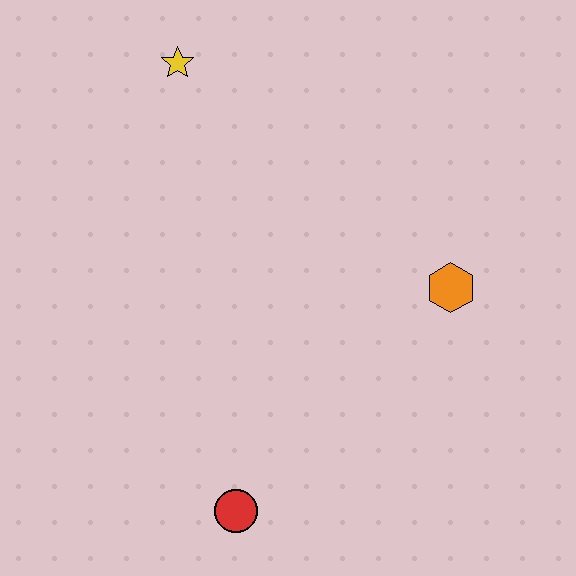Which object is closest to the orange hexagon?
The red circle is closest to the orange hexagon.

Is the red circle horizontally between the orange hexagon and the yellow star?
Yes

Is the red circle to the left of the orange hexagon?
Yes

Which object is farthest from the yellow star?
The red circle is farthest from the yellow star.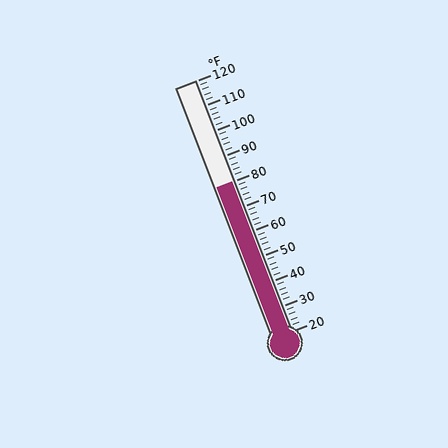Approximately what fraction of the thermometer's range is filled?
The thermometer is filled to approximately 60% of its range.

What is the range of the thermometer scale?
The thermometer scale ranges from 20°F to 120°F.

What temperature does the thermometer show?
The thermometer shows approximately 80°F.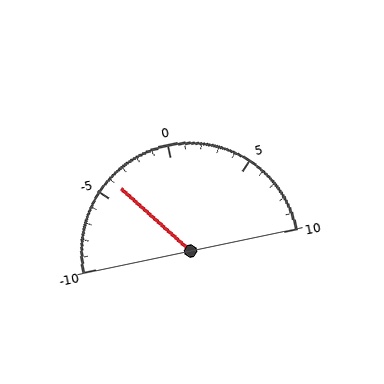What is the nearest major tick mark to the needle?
The nearest major tick mark is -5.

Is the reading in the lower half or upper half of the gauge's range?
The reading is in the lower half of the range (-10 to 10).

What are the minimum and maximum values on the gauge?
The gauge ranges from -10 to 10.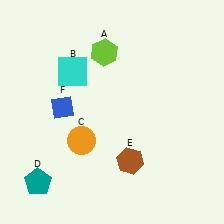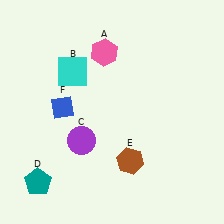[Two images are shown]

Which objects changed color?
A changed from lime to pink. C changed from orange to purple.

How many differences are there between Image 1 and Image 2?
There are 2 differences between the two images.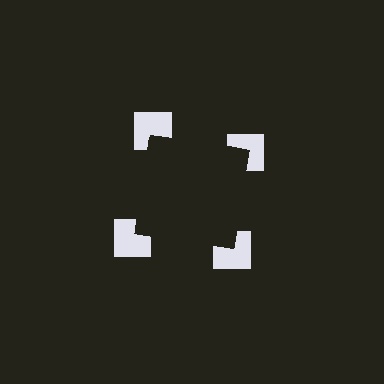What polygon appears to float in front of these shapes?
An illusory square — its edges are inferred from the aligned wedge cuts in the notched squares, not physically drawn.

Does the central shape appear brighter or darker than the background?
It typically appears slightly darker than the background, even though no actual brightness change is drawn.